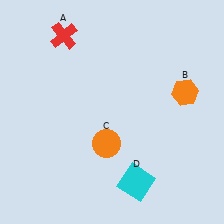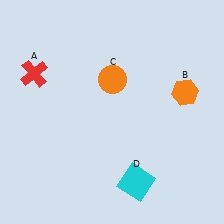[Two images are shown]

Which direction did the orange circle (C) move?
The orange circle (C) moved up.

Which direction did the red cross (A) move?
The red cross (A) moved down.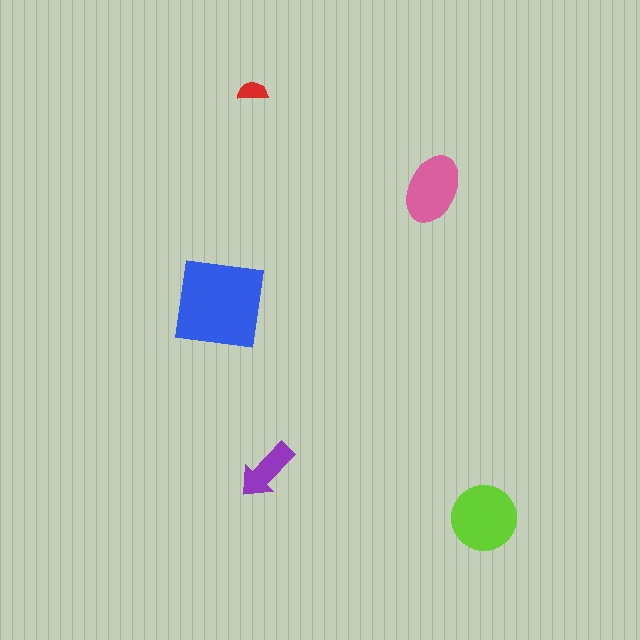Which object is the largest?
The blue square.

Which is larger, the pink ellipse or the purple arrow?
The pink ellipse.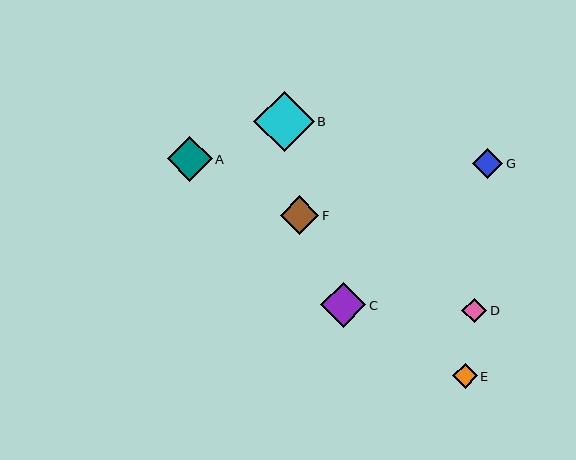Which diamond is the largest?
Diamond B is the largest with a size of approximately 61 pixels.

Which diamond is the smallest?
Diamond E is the smallest with a size of approximately 24 pixels.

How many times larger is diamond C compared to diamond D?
Diamond C is approximately 1.8 times the size of diamond D.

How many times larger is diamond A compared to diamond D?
Diamond A is approximately 1.8 times the size of diamond D.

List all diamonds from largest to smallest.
From largest to smallest: B, C, A, F, G, D, E.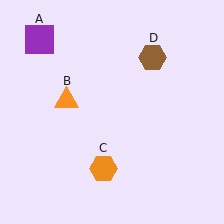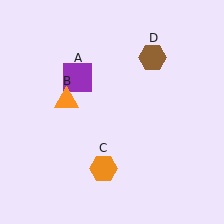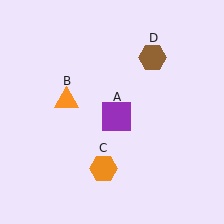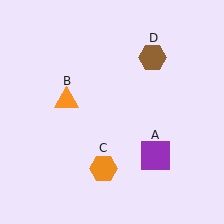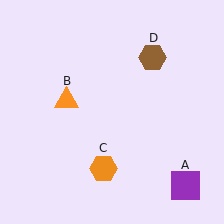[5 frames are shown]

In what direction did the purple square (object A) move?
The purple square (object A) moved down and to the right.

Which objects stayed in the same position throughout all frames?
Orange triangle (object B) and orange hexagon (object C) and brown hexagon (object D) remained stationary.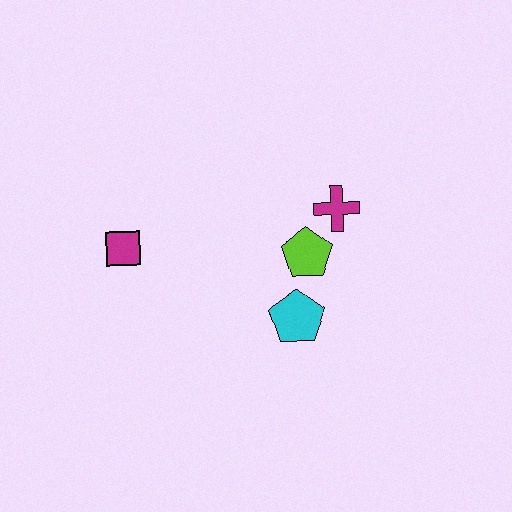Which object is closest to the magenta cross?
The lime pentagon is closest to the magenta cross.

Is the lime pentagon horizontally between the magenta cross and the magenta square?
Yes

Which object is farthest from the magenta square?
The magenta cross is farthest from the magenta square.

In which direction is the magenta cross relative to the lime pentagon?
The magenta cross is above the lime pentagon.